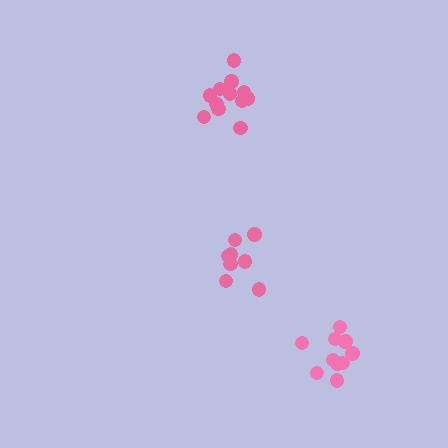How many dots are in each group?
Group 1: 12 dots, Group 2: 8 dots, Group 3: 10 dots (30 total).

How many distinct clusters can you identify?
There are 3 distinct clusters.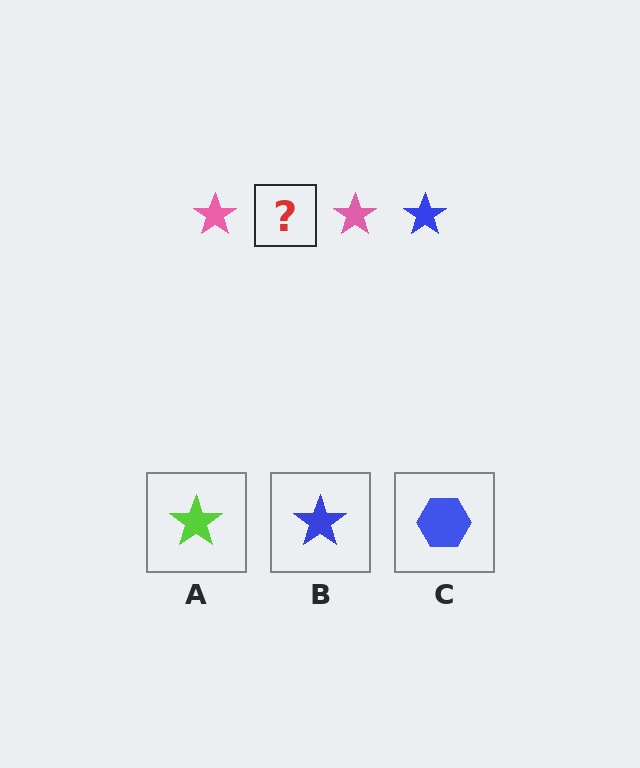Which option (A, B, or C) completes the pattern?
B.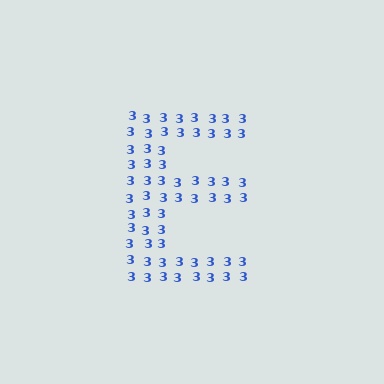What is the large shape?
The large shape is the letter E.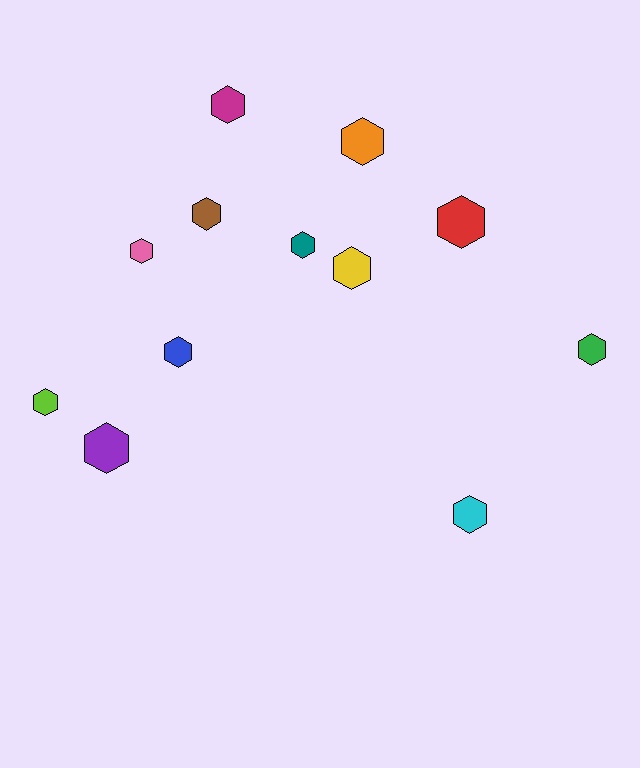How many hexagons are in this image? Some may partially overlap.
There are 12 hexagons.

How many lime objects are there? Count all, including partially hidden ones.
There is 1 lime object.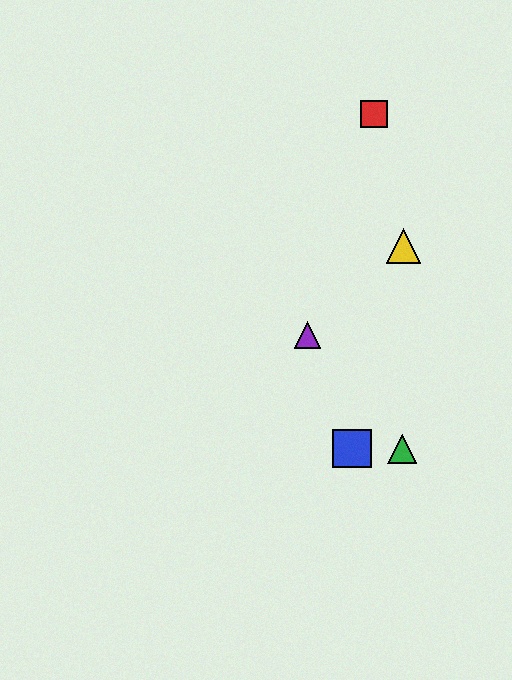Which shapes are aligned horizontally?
The blue square, the green triangle are aligned horizontally.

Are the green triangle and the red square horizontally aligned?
No, the green triangle is at y≈449 and the red square is at y≈114.